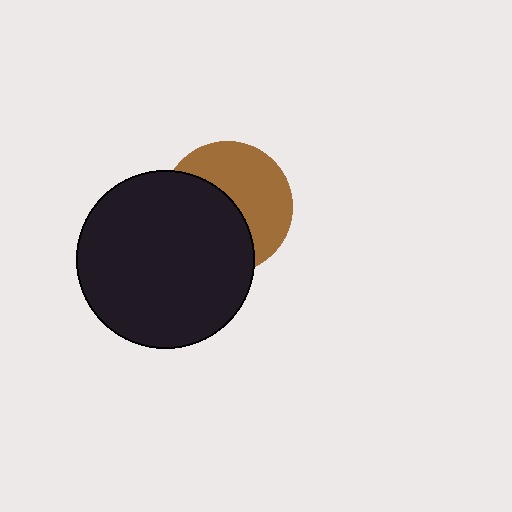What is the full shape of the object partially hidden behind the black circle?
The partially hidden object is a brown circle.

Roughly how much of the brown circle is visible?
About half of it is visible (roughly 50%).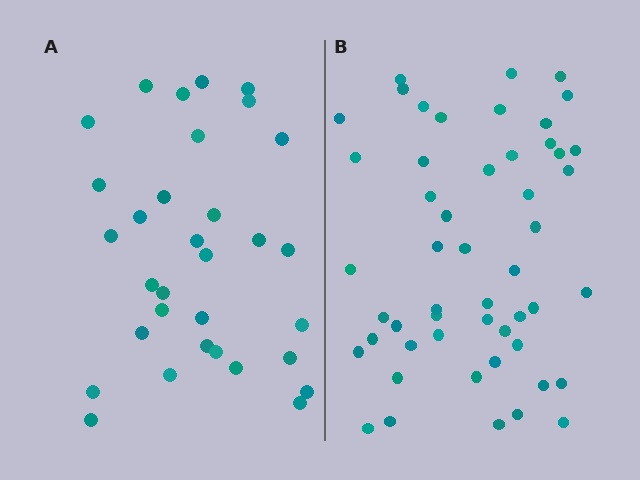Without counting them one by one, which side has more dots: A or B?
Region B (the right region) has more dots.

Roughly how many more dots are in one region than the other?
Region B has approximately 20 more dots than region A.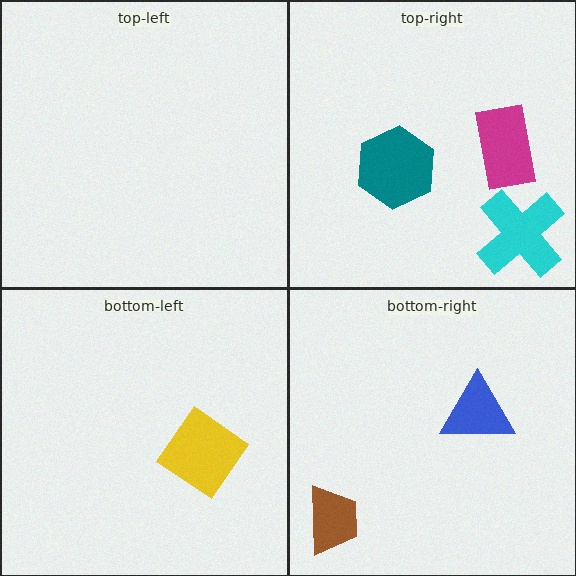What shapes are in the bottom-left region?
The yellow diamond.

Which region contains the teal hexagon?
The top-right region.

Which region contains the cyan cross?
The top-right region.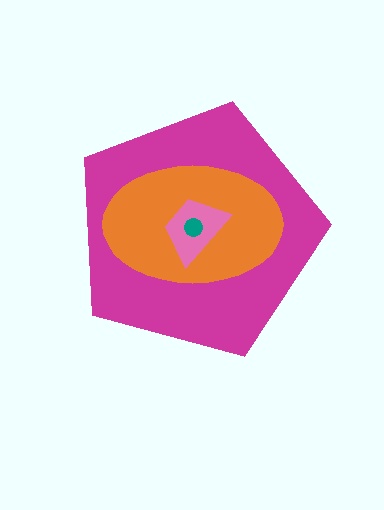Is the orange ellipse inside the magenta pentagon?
Yes.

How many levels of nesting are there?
4.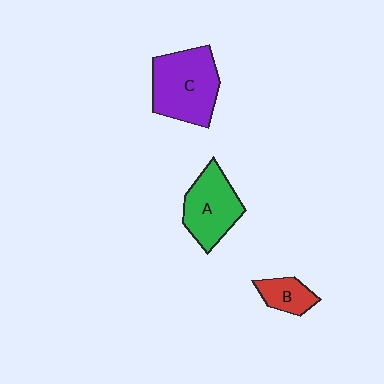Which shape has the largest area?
Shape C (purple).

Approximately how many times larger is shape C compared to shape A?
Approximately 1.3 times.